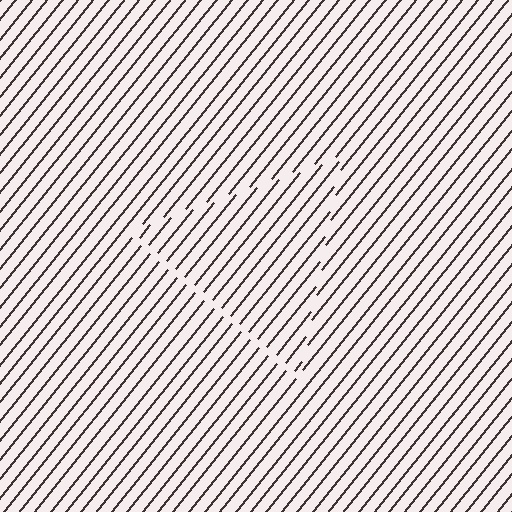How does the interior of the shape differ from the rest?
The interior of the shape contains the same grating, shifted by half a period — the contour is defined by the phase discontinuity where line-ends from the inner and outer gratings abut.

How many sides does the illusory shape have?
3 sides — the line-ends trace a triangle.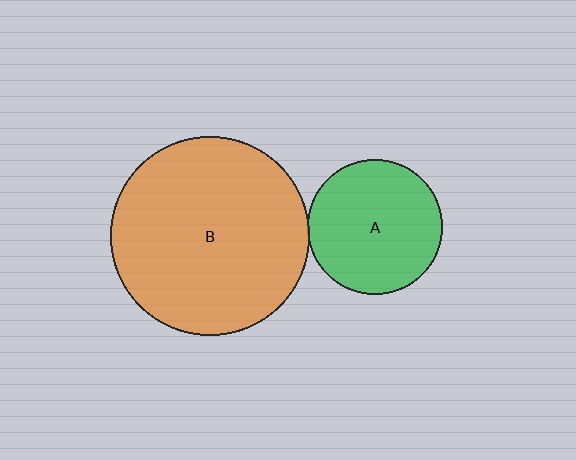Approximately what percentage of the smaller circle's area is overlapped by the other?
Approximately 5%.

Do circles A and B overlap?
Yes.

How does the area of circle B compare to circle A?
Approximately 2.2 times.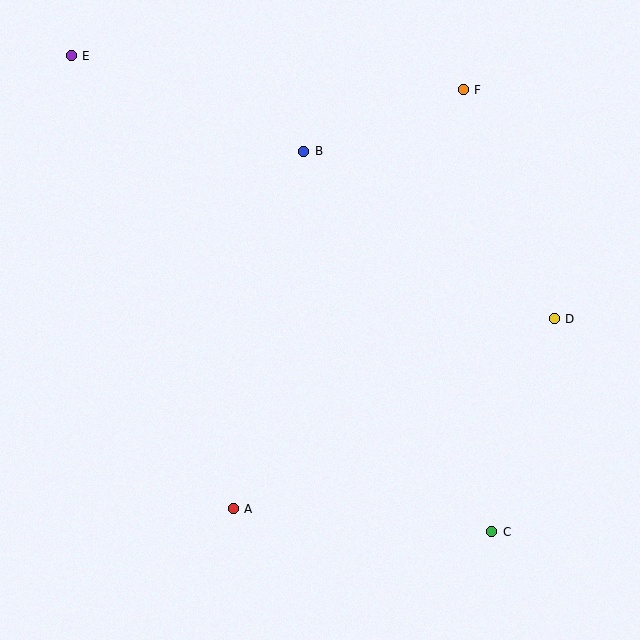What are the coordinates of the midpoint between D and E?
The midpoint between D and E is at (313, 187).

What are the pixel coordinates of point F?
Point F is at (463, 90).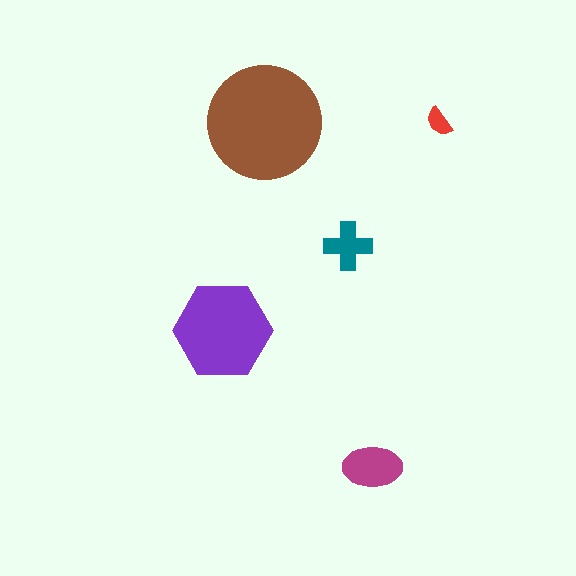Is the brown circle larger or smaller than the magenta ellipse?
Larger.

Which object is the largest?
The brown circle.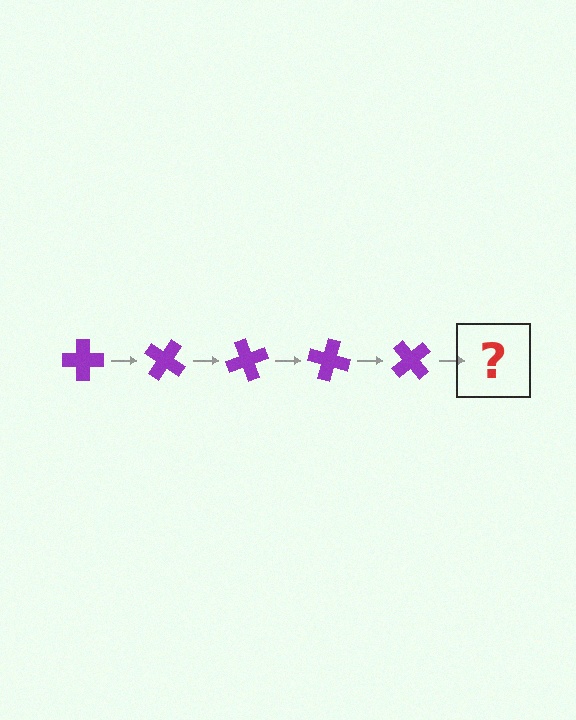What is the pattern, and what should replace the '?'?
The pattern is that the cross rotates 35 degrees each step. The '?' should be a purple cross rotated 175 degrees.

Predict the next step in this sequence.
The next step is a purple cross rotated 175 degrees.